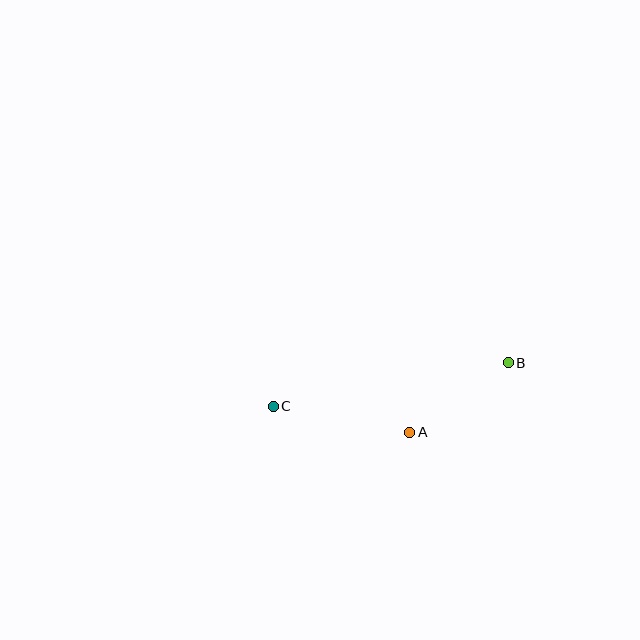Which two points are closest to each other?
Points A and B are closest to each other.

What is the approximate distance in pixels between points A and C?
The distance between A and C is approximately 139 pixels.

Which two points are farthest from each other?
Points B and C are farthest from each other.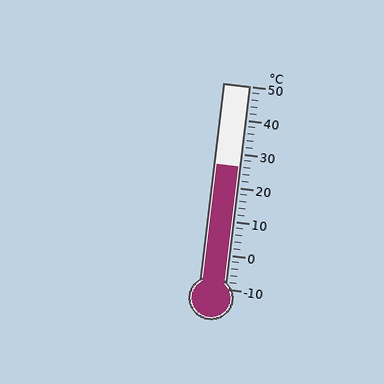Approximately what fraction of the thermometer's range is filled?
The thermometer is filled to approximately 60% of its range.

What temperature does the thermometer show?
The thermometer shows approximately 26°C.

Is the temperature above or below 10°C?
The temperature is above 10°C.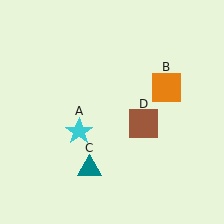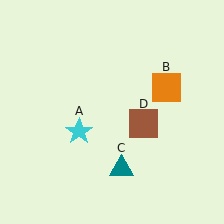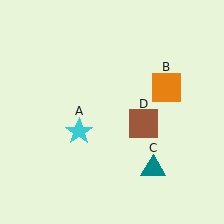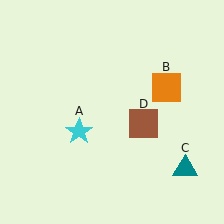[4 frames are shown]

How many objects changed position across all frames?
1 object changed position: teal triangle (object C).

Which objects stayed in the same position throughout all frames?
Cyan star (object A) and orange square (object B) and brown square (object D) remained stationary.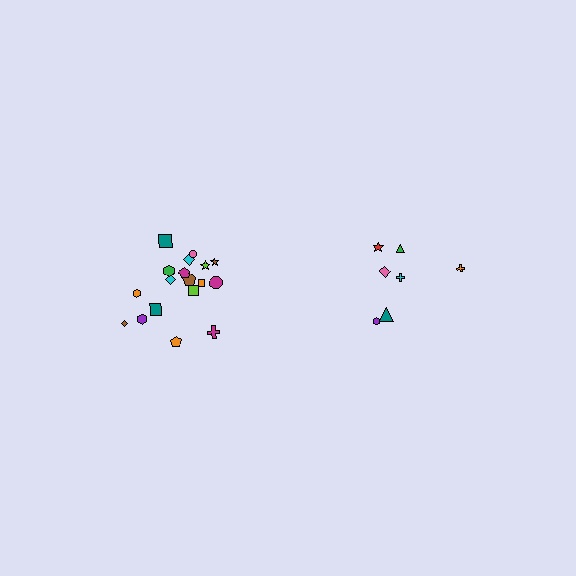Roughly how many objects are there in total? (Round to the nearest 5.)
Roughly 25 objects in total.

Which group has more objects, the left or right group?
The left group.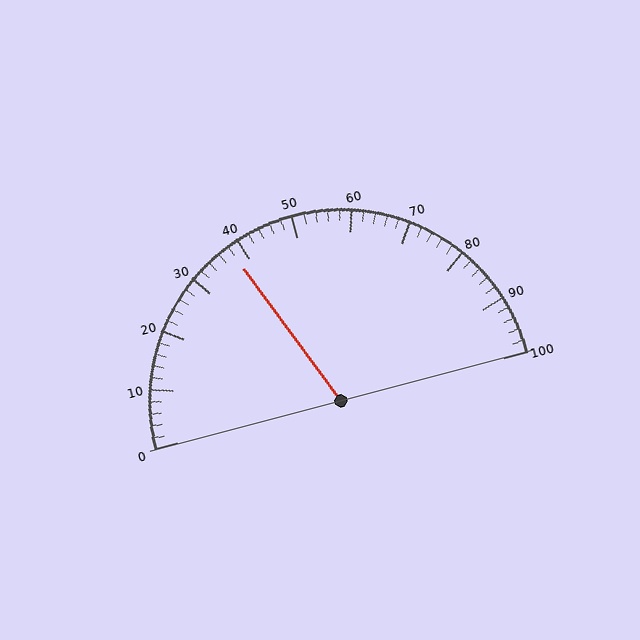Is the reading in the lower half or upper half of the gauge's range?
The reading is in the lower half of the range (0 to 100).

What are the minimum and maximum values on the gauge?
The gauge ranges from 0 to 100.